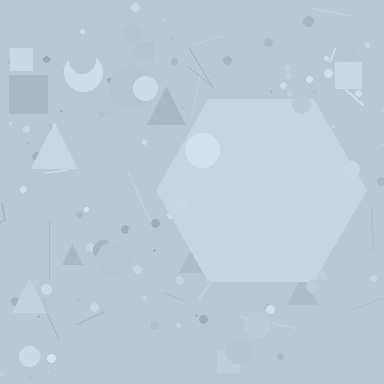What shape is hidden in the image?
A hexagon is hidden in the image.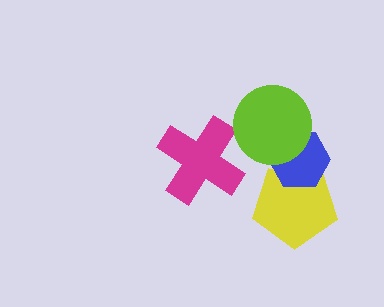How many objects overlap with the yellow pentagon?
1 object overlaps with the yellow pentagon.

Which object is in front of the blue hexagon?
The lime circle is in front of the blue hexagon.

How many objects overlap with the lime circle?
1 object overlaps with the lime circle.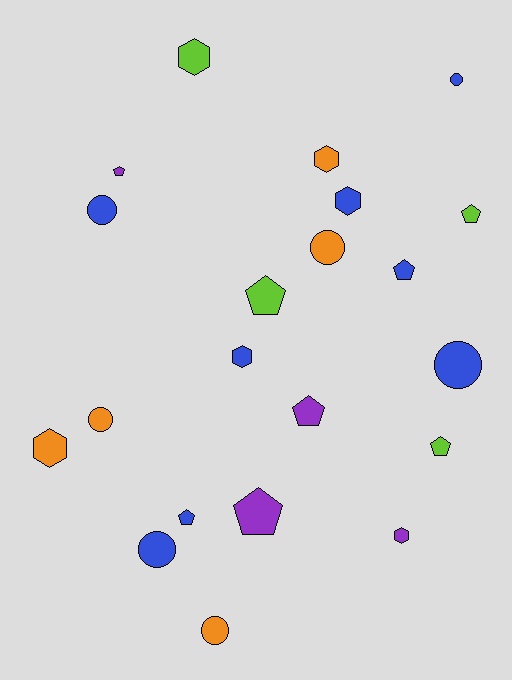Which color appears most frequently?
Blue, with 8 objects.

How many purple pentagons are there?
There are 3 purple pentagons.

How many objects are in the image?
There are 21 objects.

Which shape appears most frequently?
Pentagon, with 8 objects.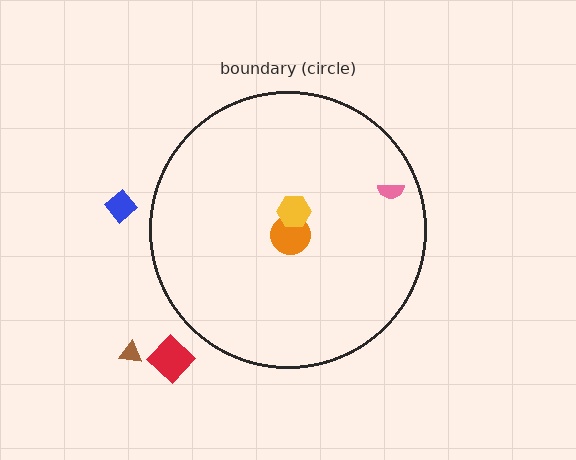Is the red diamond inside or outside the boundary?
Outside.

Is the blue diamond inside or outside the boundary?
Outside.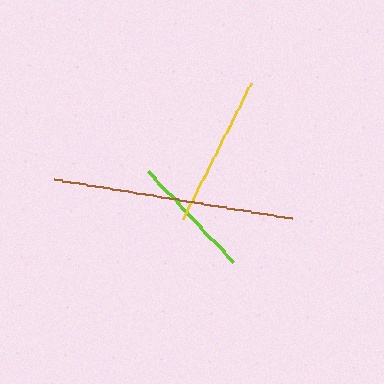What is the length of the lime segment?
The lime segment is approximately 124 pixels long.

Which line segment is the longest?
The brown line is the longest at approximately 241 pixels.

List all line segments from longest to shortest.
From longest to shortest: brown, yellow, lime.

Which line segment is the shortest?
The lime line is the shortest at approximately 124 pixels.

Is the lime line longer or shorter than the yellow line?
The yellow line is longer than the lime line.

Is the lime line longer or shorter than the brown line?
The brown line is longer than the lime line.